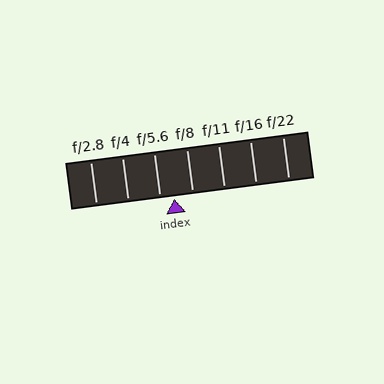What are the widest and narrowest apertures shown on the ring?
The widest aperture shown is f/2.8 and the narrowest is f/22.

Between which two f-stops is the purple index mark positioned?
The index mark is between f/5.6 and f/8.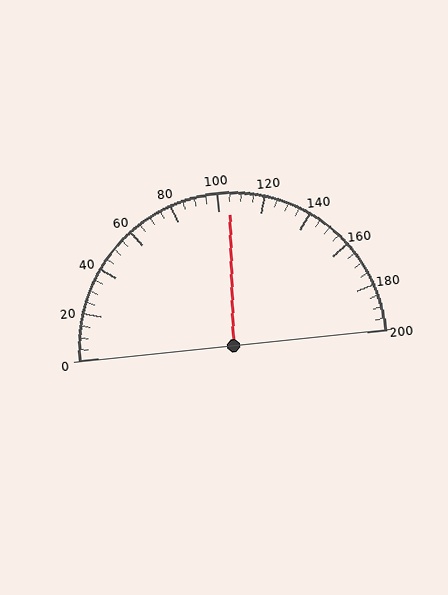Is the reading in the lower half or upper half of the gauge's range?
The reading is in the upper half of the range (0 to 200).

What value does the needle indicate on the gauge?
The needle indicates approximately 105.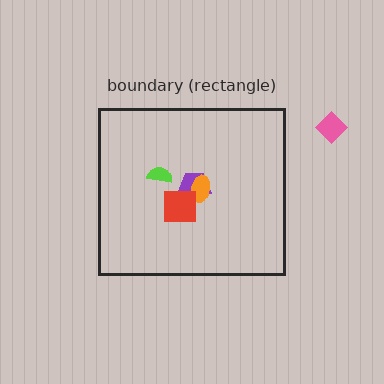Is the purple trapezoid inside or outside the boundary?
Inside.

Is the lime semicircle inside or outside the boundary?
Inside.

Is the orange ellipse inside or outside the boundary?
Inside.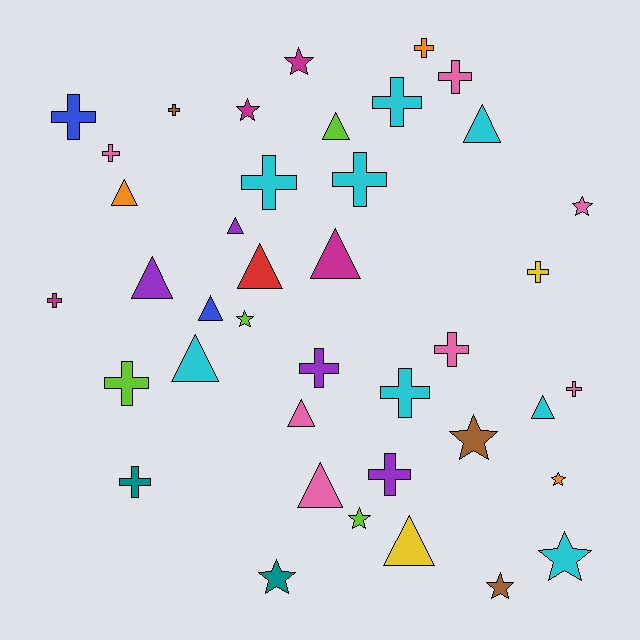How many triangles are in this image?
There are 13 triangles.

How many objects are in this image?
There are 40 objects.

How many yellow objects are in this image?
There are 2 yellow objects.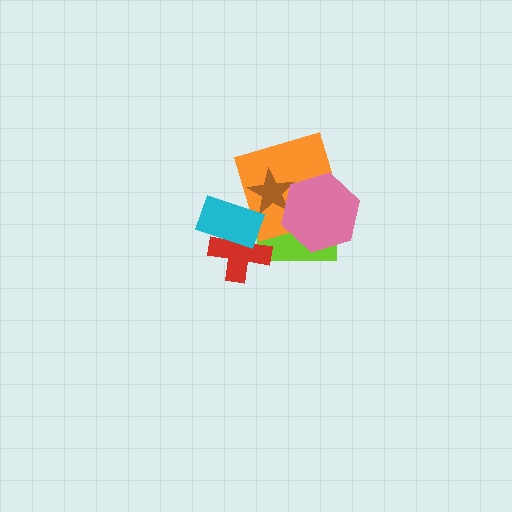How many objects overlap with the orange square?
3 objects overlap with the orange square.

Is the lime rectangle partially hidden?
Yes, it is partially covered by another shape.